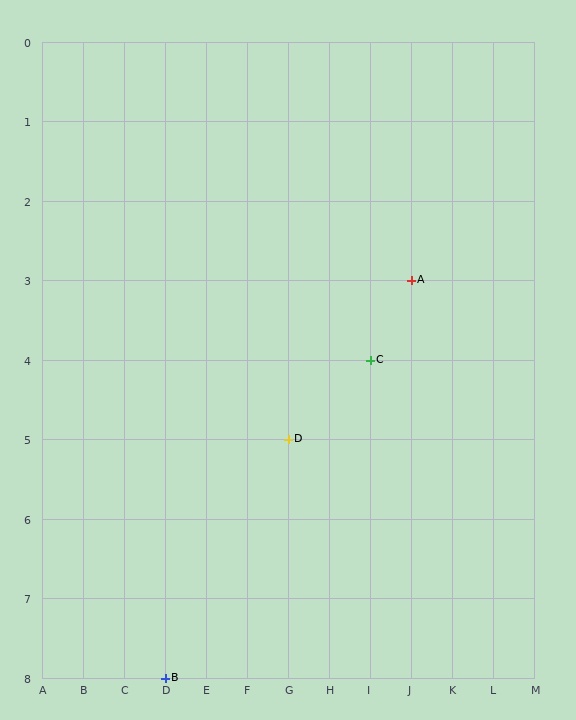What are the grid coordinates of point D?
Point D is at grid coordinates (G, 5).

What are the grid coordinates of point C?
Point C is at grid coordinates (I, 4).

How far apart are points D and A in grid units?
Points D and A are 3 columns and 2 rows apart (about 3.6 grid units diagonally).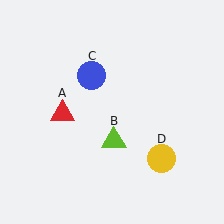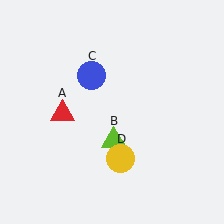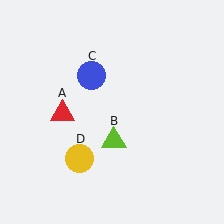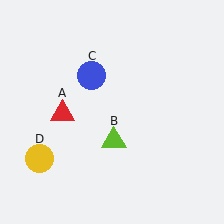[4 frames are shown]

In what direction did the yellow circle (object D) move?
The yellow circle (object D) moved left.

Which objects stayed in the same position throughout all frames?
Red triangle (object A) and lime triangle (object B) and blue circle (object C) remained stationary.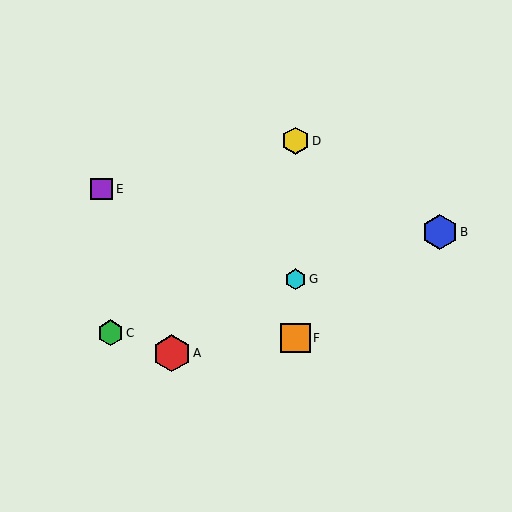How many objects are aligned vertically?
3 objects (D, F, G) are aligned vertically.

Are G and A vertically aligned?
No, G is at x≈296 and A is at x≈172.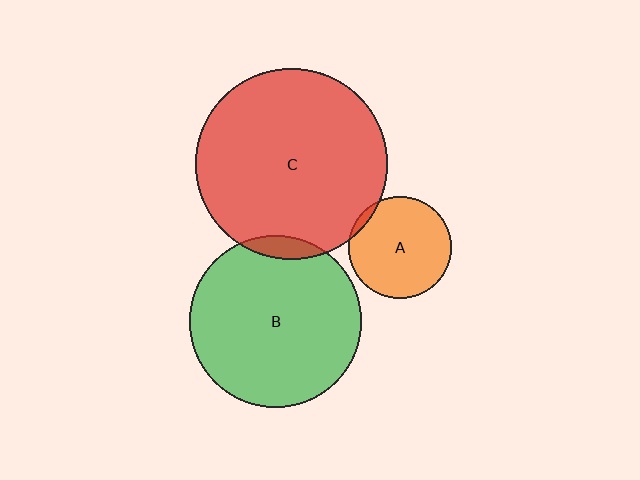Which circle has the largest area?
Circle C (red).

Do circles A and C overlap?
Yes.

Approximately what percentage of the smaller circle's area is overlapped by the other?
Approximately 5%.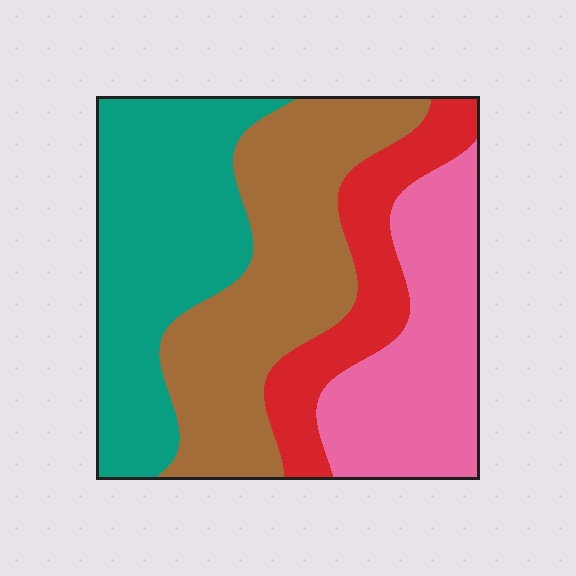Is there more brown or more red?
Brown.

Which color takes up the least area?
Red, at roughly 15%.